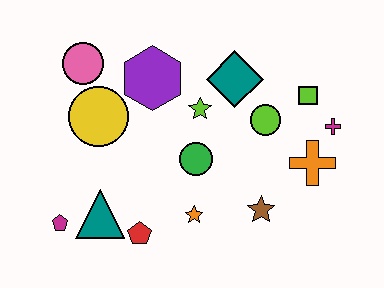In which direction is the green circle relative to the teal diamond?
The green circle is below the teal diamond.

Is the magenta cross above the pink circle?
No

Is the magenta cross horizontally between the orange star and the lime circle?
No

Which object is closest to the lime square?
The magenta cross is closest to the lime square.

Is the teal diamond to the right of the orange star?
Yes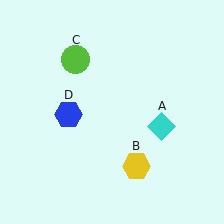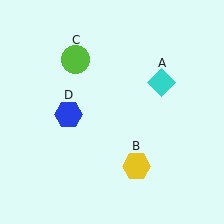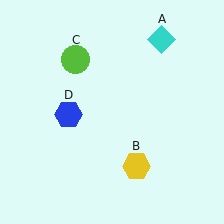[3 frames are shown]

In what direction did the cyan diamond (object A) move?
The cyan diamond (object A) moved up.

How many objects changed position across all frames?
1 object changed position: cyan diamond (object A).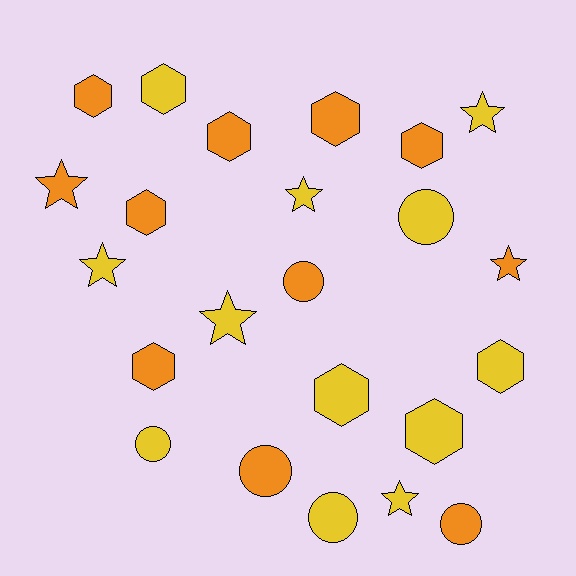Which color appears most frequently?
Yellow, with 12 objects.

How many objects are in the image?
There are 23 objects.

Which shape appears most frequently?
Hexagon, with 10 objects.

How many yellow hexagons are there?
There are 4 yellow hexagons.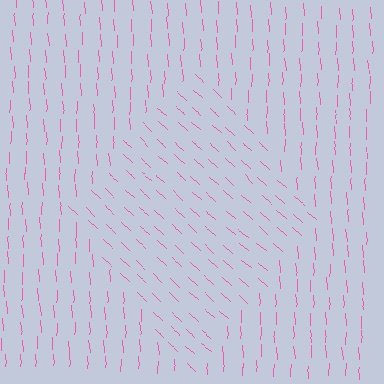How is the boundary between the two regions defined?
The boundary is defined purely by a change in line orientation (approximately 45 degrees difference). All lines are the same color and thickness.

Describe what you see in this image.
The image is filled with small pink line segments. A diamond region in the image has lines oriented differently from the surrounding lines, creating a visible texture boundary.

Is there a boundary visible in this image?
Yes, there is a texture boundary formed by a change in line orientation.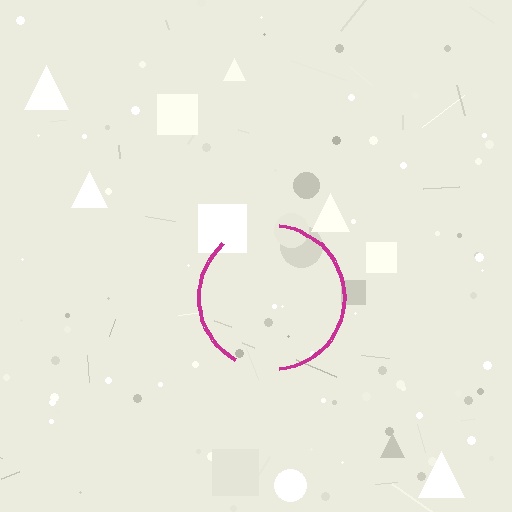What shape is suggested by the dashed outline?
The dashed outline suggests a circle.